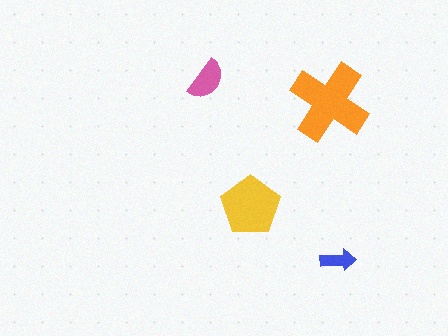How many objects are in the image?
There are 4 objects in the image.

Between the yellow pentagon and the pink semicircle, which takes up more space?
The yellow pentagon.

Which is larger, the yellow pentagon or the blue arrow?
The yellow pentagon.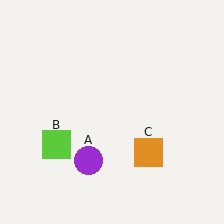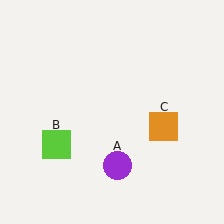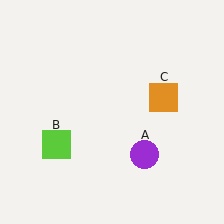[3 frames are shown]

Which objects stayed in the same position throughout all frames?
Lime square (object B) remained stationary.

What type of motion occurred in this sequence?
The purple circle (object A), orange square (object C) rotated counterclockwise around the center of the scene.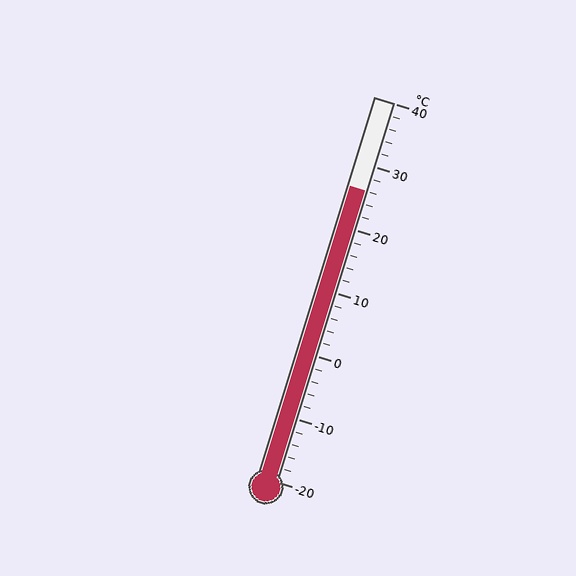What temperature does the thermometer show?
The thermometer shows approximately 26°C.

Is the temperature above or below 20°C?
The temperature is above 20°C.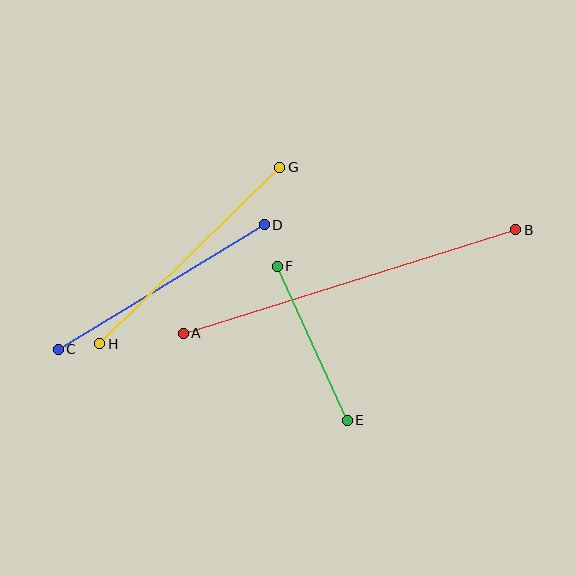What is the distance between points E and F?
The distance is approximately 169 pixels.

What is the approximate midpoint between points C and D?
The midpoint is at approximately (161, 287) pixels.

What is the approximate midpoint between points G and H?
The midpoint is at approximately (190, 255) pixels.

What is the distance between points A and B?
The distance is approximately 349 pixels.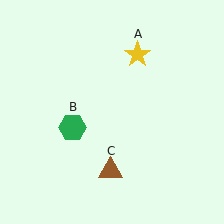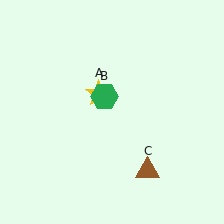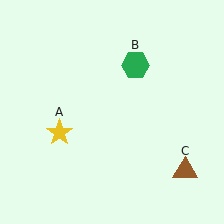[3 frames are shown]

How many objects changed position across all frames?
3 objects changed position: yellow star (object A), green hexagon (object B), brown triangle (object C).